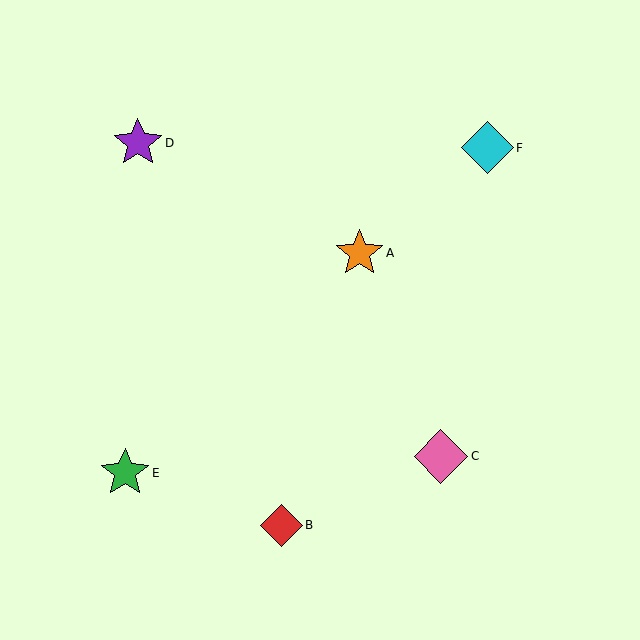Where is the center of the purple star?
The center of the purple star is at (138, 143).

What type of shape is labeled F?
Shape F is a cyan diamond.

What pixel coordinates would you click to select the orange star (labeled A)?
Click at (359, 253) to select the orange star A.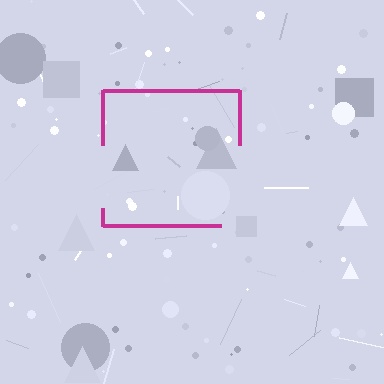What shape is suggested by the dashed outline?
The dashed outline suggests a square.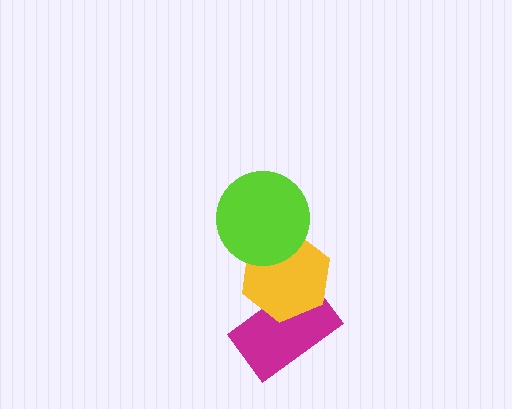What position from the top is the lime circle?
The lime circle is 1st from the top.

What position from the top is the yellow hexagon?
The yellow hexagon is 2nd from the top.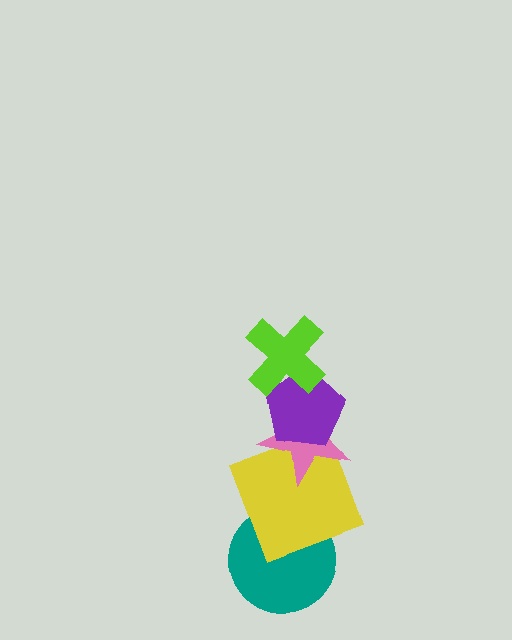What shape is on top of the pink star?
The purple pentagon is on top of the pink star.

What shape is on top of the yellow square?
The pink star is on top of the yellow square.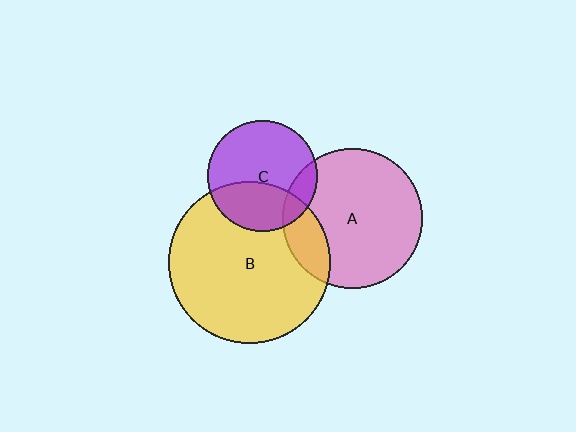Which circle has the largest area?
Circle B (yellow).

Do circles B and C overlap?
Yes.